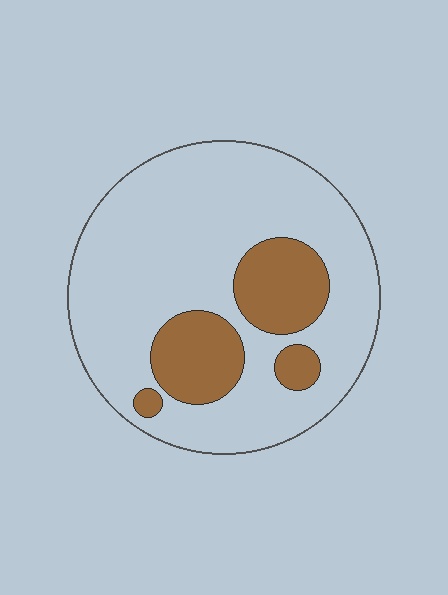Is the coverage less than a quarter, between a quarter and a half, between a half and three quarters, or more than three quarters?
Less than a quarter.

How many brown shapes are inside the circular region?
4.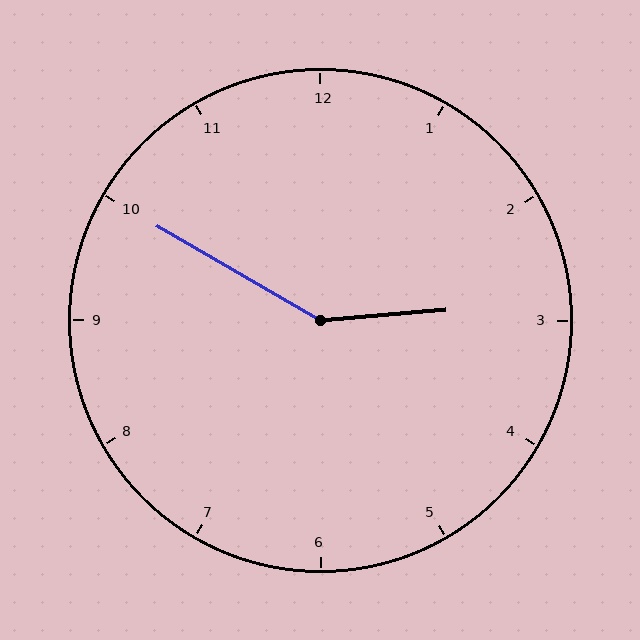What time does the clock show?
2:50.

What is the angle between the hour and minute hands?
Approximately 145 degrees.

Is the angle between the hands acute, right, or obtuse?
It is obtuse.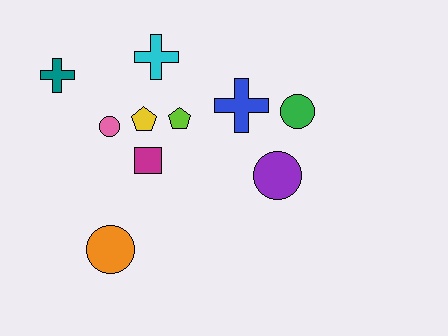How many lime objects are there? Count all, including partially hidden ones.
There is 1 lime object.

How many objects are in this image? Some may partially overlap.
There are 10 objects.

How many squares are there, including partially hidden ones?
There is 1 square.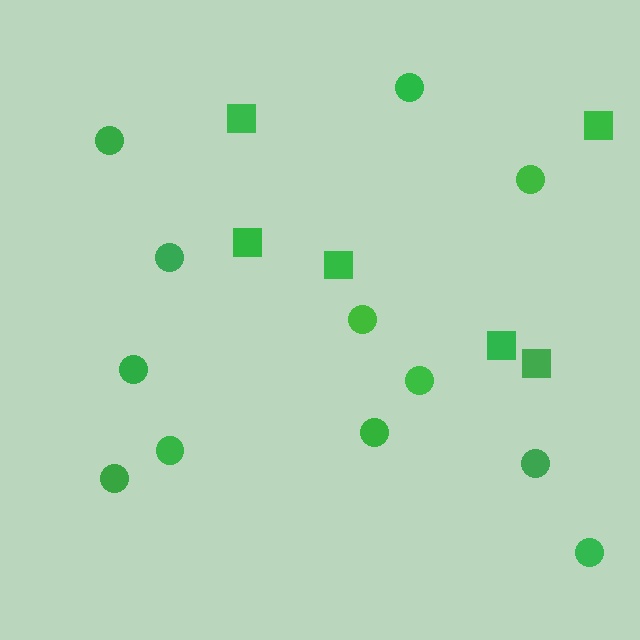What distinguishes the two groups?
There are 2 groups: one group of squares (6) and one group of circles (12).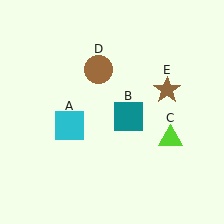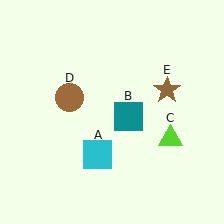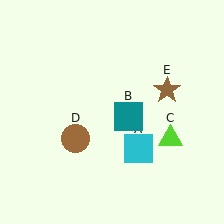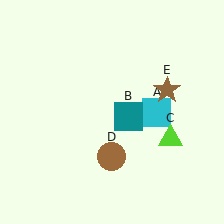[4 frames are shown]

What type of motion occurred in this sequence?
The cyan square (object A), brown circle (object D) rotated counterclockwise around the center of the scene.